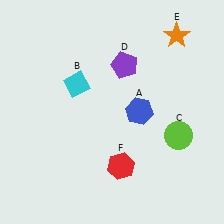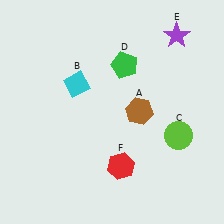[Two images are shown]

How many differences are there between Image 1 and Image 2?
There are 3 differences between the two images.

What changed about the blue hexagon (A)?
In Image 1, A is blue. In Image 2, it changed to brown.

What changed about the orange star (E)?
In Image 1, E is orange. In Image 2, it changed to purple.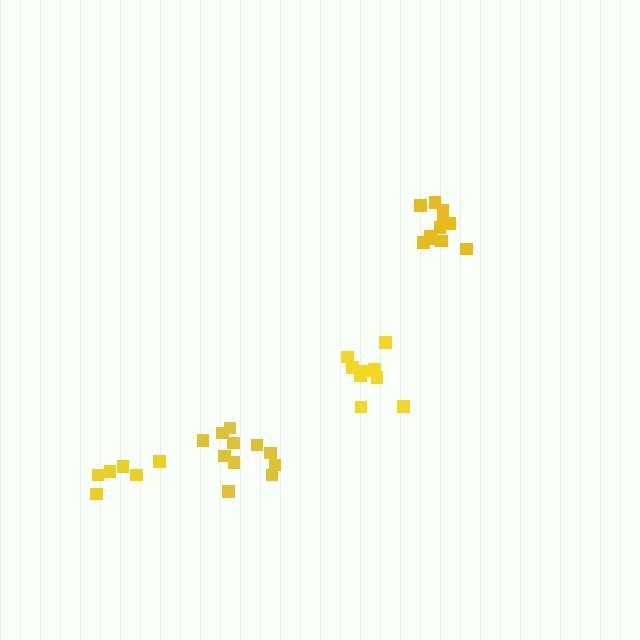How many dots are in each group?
Group 1: 9 dots, Group 2: 6 dots, Group 3: 11 dots, Group 4: 11 dots (37 total).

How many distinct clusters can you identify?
There are 4 distinct clusters.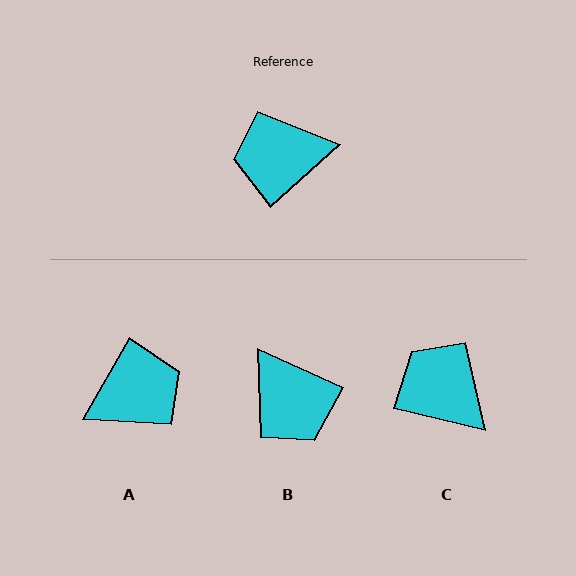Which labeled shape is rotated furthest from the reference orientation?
A, about 162 degrees away.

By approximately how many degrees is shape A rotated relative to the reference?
Approximately 162 degrees clockwise.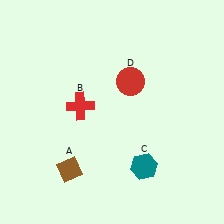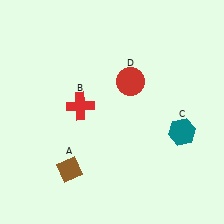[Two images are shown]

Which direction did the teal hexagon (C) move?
The teal hexagon (C) moved right.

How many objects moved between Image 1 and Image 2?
1 object moved between the two images.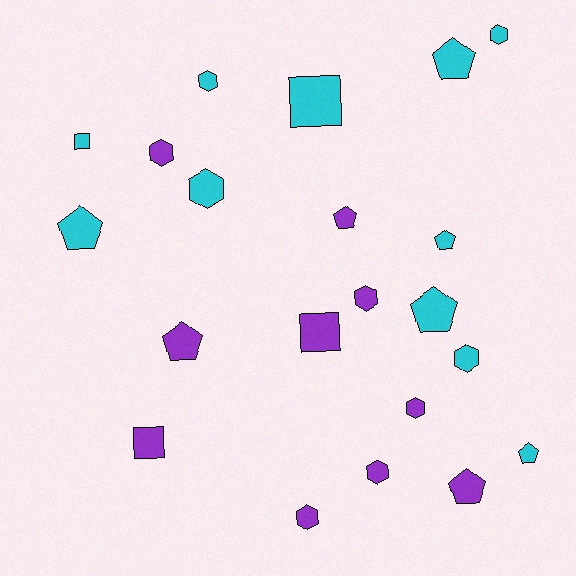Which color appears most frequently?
Cyan, with 11 objects.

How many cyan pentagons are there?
There are 5 cyan pentagons.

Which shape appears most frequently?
Hexagon, with 9 objects.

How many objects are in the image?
There are 21 objects.